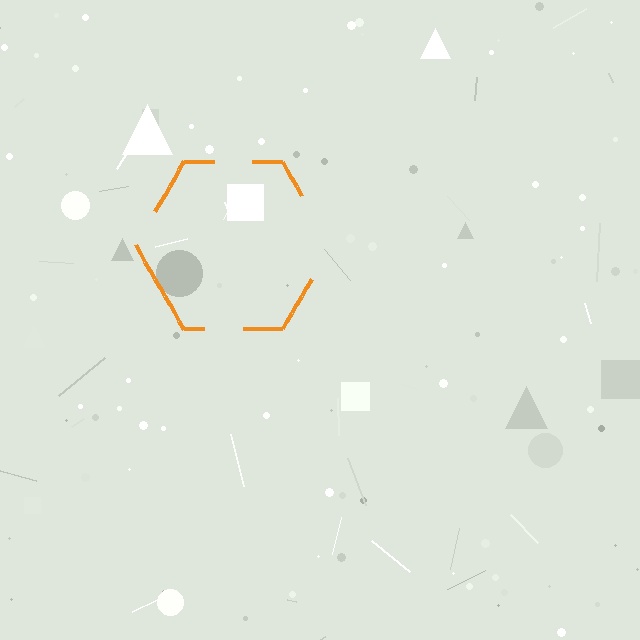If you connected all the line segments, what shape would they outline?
They would outline a hexagon.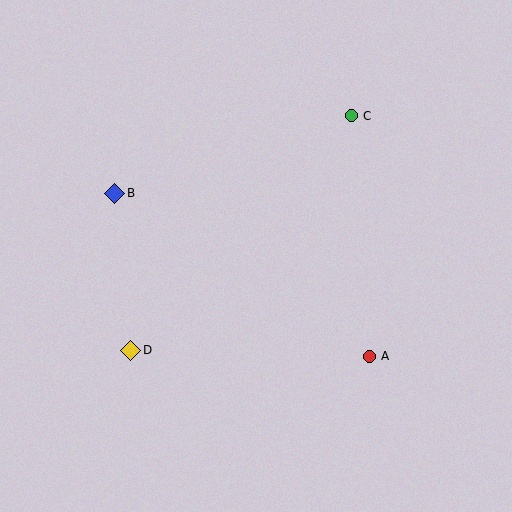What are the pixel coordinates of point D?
Point D is at (131, 350).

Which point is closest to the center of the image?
Point A at (369, 356) is closest to the center.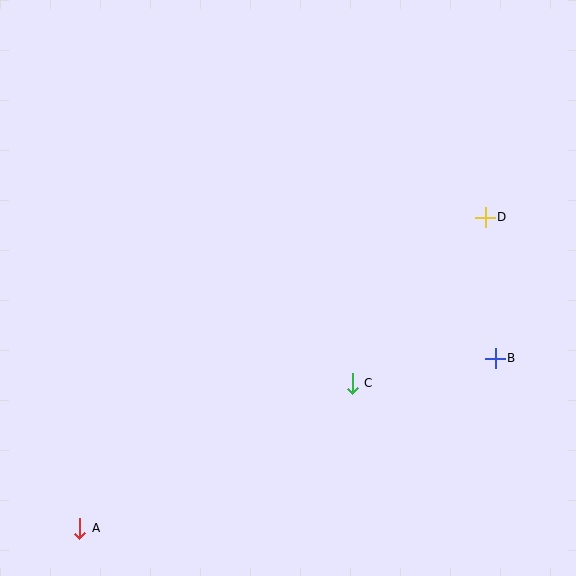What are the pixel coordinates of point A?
Point A is at (80, 528).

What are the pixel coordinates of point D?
Point D is at (485, 217).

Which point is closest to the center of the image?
Point C at (352, 383) is closest to the center.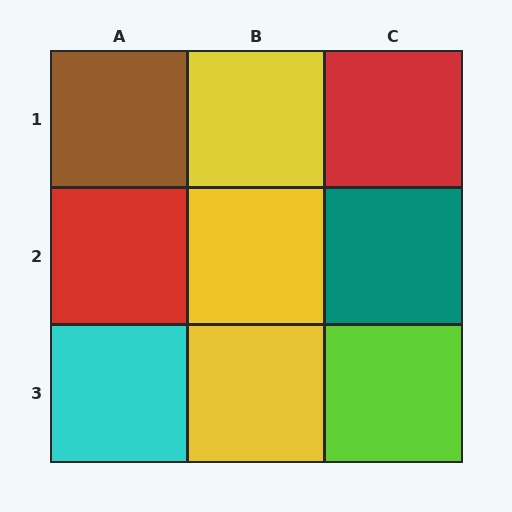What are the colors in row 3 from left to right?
Cyan, yellow, lime.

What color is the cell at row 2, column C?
Teal.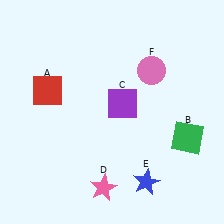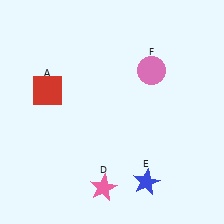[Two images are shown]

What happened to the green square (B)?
The green square (B) was removed in Image 2. It was in the bottom-right area of Image 1.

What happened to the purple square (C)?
The purple square (C) was removed in Image 2. It was in the top-right area of Image 1.